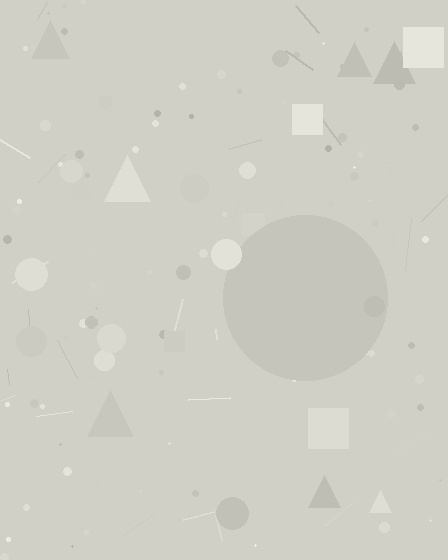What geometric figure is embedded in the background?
A circle is embedded in the background.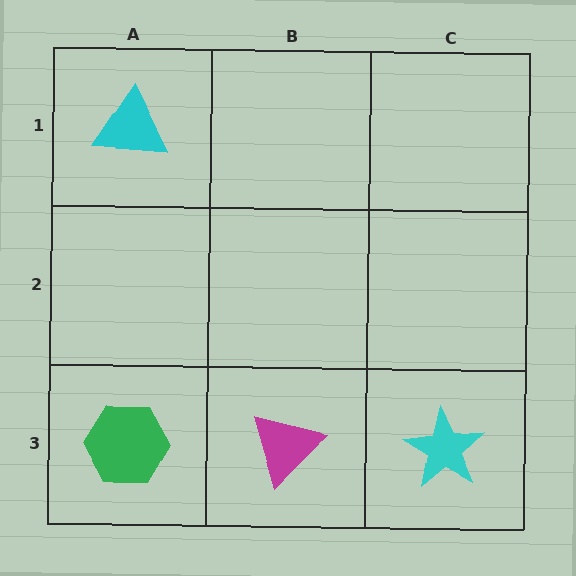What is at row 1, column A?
A cyan triangle.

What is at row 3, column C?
A cyan star.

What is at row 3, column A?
A green hexagon.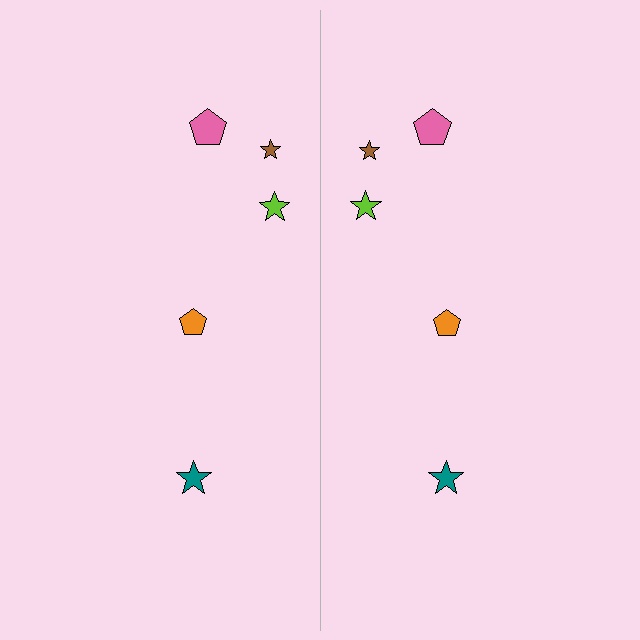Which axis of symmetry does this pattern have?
The pattern has a vertical axis of symmetry running through the center of the image.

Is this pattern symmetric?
Yes, this pattern has bilateral (reflection) symmetry.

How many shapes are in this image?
There are 10 shapes in this image.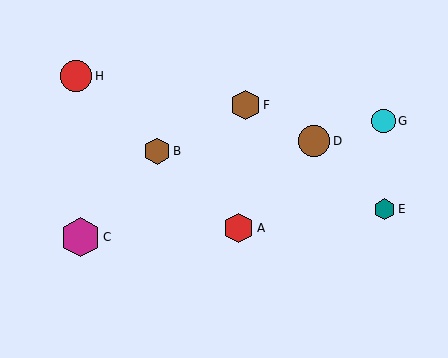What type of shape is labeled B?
Shape B is a brown hexagon.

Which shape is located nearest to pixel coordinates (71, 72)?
The red circle (labeled H) at (76, 76) is nearest to that location.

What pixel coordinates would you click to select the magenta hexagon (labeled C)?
Click at (80, 237) to select the magenta hexagon C.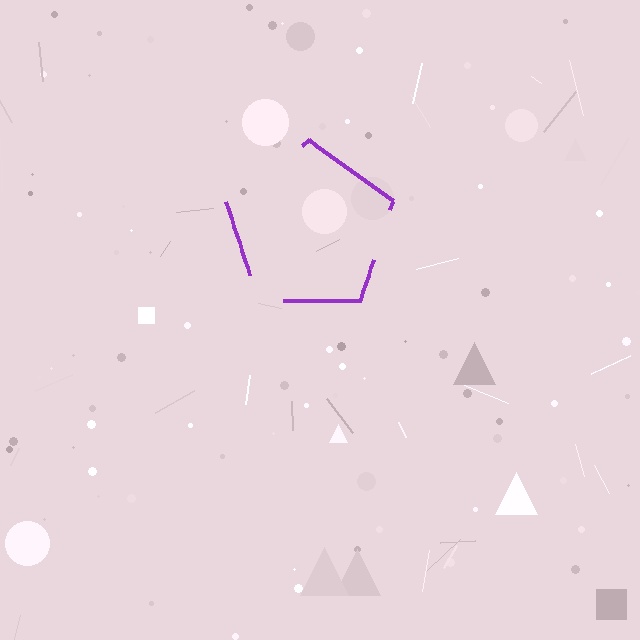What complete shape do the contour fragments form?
The contour fragments form a pentagon.